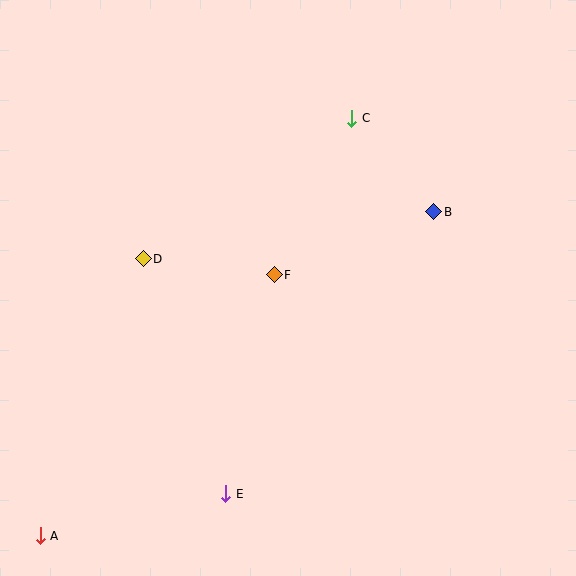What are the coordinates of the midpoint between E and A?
The midpoint between E and A is at (133, 515).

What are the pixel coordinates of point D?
Point D is at (143, 259).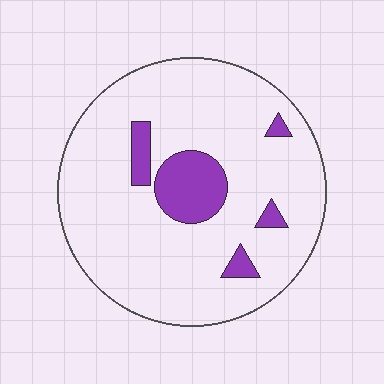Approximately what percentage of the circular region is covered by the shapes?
Approximately 15%.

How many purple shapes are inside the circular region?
5.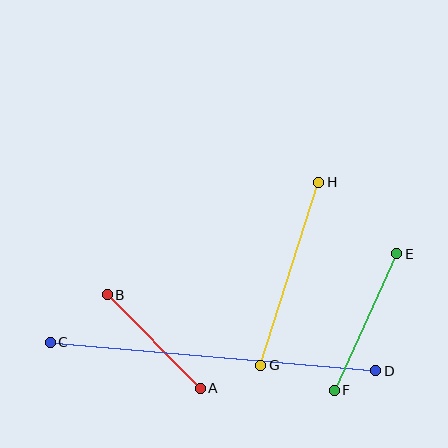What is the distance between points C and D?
The distance is approximately 327 pixels.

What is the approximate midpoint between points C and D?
The midpoint is at approximately (213, 357) pixels.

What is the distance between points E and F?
The distance is approximately 150 pixels.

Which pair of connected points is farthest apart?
Points C and D are farthest apart.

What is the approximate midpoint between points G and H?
The midpoint is at approximately (290, 274) pixels.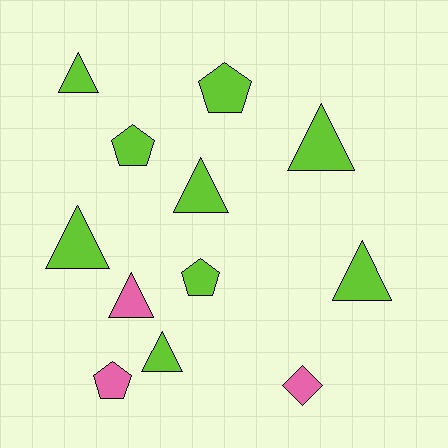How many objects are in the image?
There are 12 objects.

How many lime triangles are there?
There are 6 lime triangles.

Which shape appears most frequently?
Triangle, with 7 objects.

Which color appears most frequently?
Lime, with 9 objects.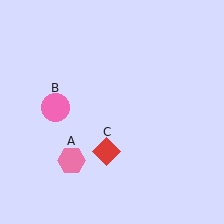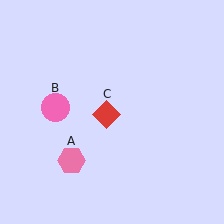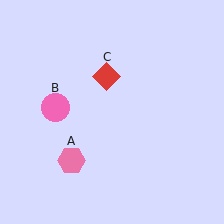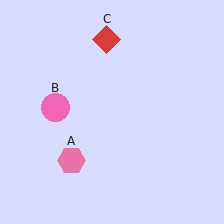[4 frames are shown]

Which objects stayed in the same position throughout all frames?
Pink hexagon (object A) and pink circle (object B) remained stationary.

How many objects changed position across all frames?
1 object changed position: red diamond (object C).